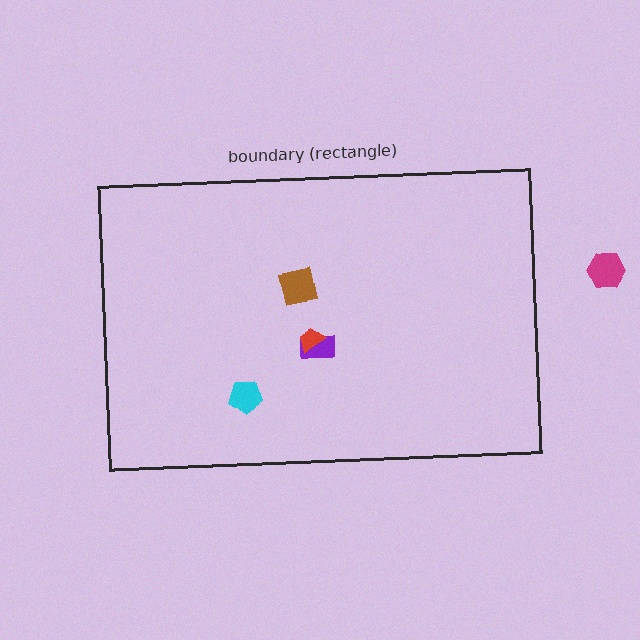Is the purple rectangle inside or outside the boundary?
Inside.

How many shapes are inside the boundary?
4 inside, 1 outside.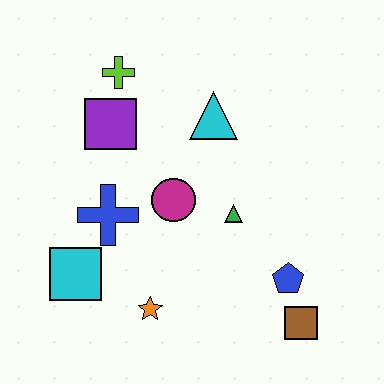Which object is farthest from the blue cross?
The brown square is farthest from the blue cross.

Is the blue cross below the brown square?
No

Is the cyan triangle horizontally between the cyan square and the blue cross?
No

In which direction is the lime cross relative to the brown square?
The lime cross is above the brown square.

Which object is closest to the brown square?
The blue pentagon is closest to the brown square.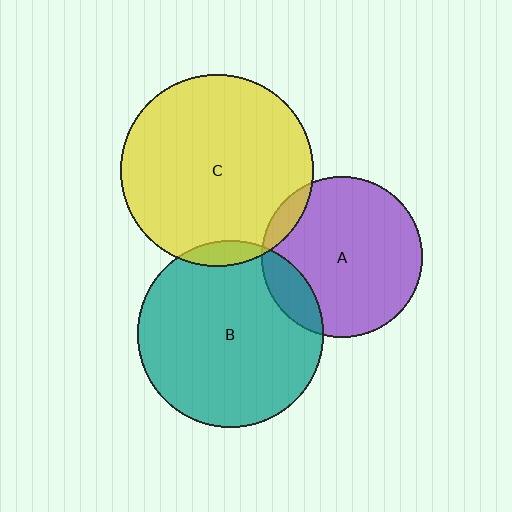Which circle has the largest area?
Circle C (yellow).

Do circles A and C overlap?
Yes.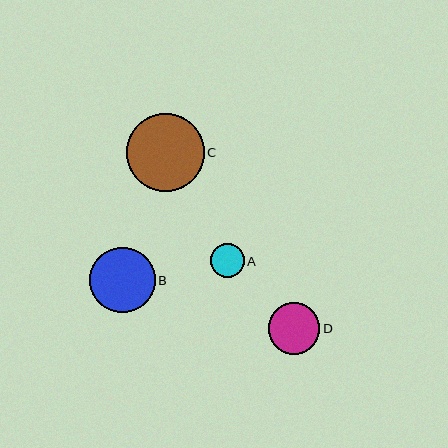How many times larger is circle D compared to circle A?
Circle D is approximately 1.5 times the size of circle A.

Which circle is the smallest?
Circle A is the smallest with a size of approximately 34 pixels.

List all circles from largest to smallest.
From largest to smallest: C, B, D, A.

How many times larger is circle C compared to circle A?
Circle C is approximately 2.3 times the size of circle A.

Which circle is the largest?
Circle C is the largest with a size of approximately 77 pixels.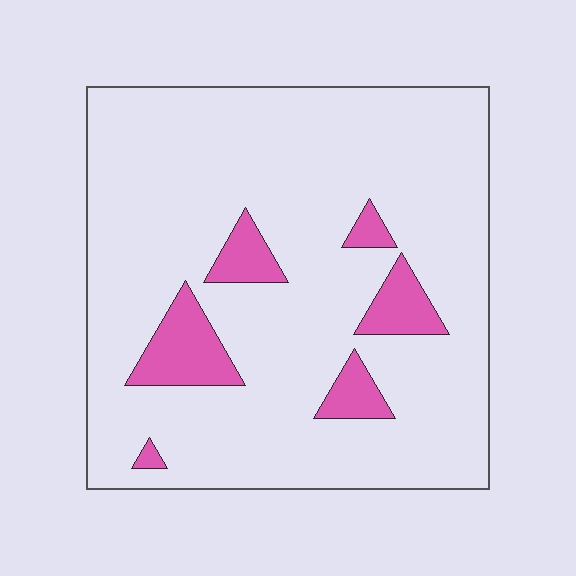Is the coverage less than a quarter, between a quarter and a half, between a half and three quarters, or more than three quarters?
Less than a quarter.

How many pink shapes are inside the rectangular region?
6.